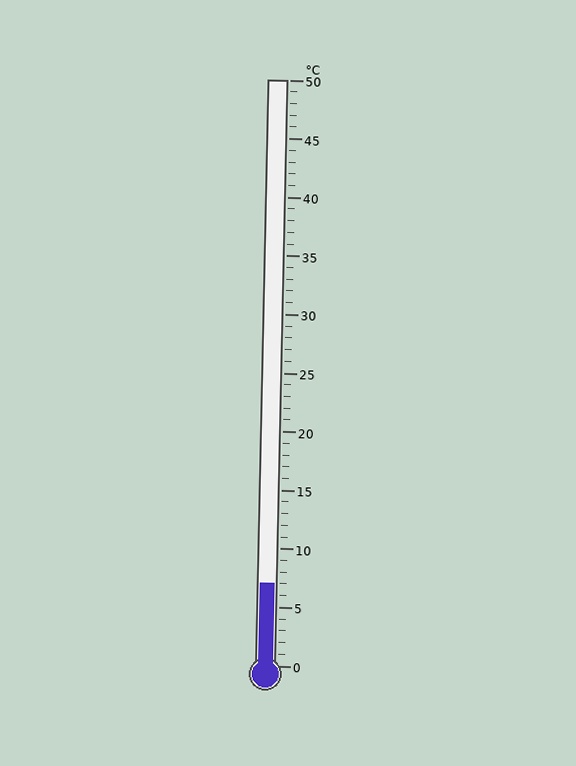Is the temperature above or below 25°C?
The temperature is below 25°C.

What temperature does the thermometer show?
The thermometer shows approximately 7°C.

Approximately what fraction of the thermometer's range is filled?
The thermometer is filled to approximately 15% of its range.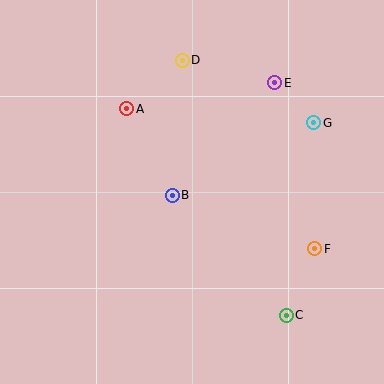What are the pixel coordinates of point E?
Point E is at (275, 83).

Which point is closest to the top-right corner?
Point E is closest to the top-right corner.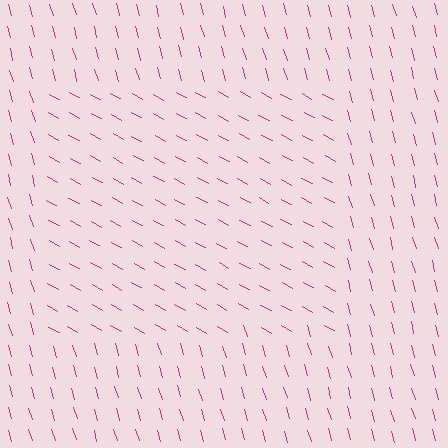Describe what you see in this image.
The image is filled with small magenta line segments. A rectangle region in the image has lines oriented differently from the surrounding lines, creating a visible texture boundary.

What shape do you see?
I see a rectangle.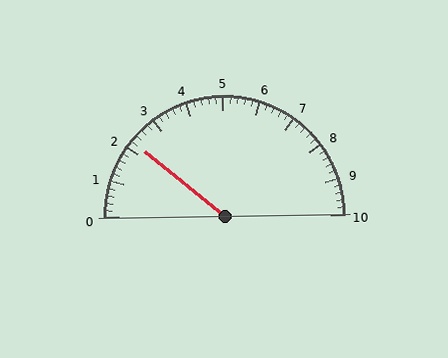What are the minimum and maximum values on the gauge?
The gauge ranges from 0 to 10.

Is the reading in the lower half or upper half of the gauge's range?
The reading is in the lower half of the range (0 to 10).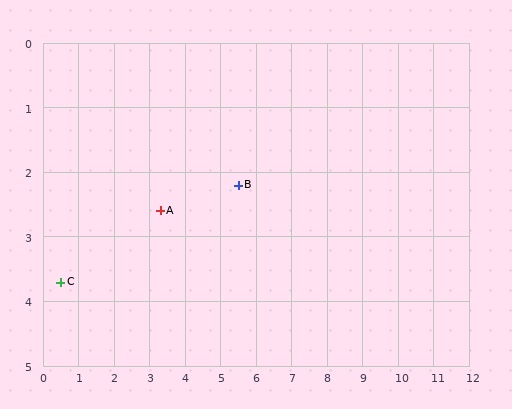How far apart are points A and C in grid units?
Points A and C are about 3.0 grid units apart.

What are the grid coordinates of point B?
Point B is at approximately (5.5, 2.2).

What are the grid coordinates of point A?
Point A is at approximately (3.3, 2.6).